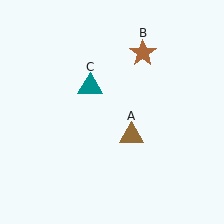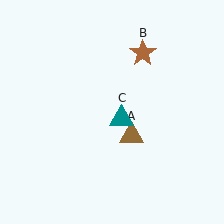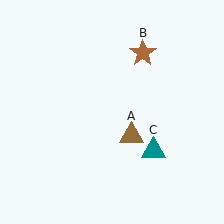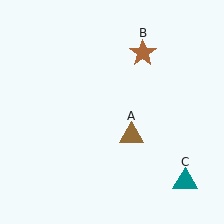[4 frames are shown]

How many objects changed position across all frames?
1 object changed position: teal triangle (object C).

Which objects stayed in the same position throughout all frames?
Brown triangle (object A) and brown star (object B) remained stationary.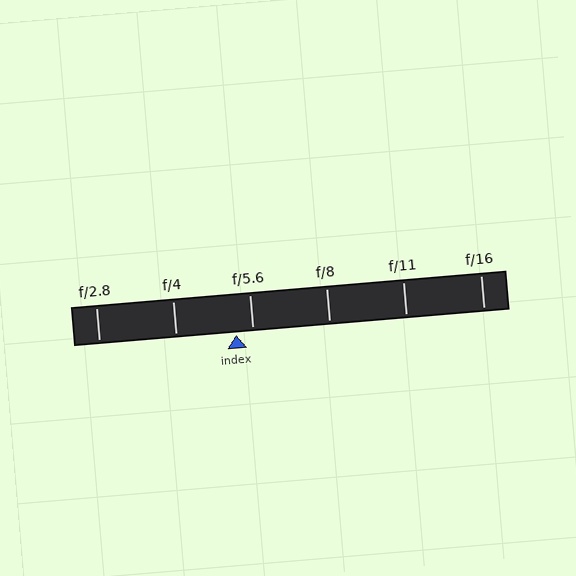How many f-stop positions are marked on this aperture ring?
There are 6 f-stop positions marked.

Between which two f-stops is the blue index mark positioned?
The index mark is between f/4 and f/5.6.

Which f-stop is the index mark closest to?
The index mark is closest to f/5.6.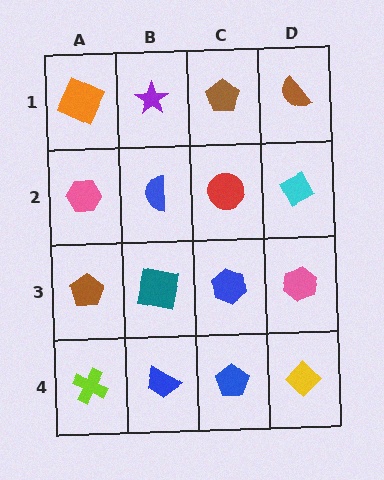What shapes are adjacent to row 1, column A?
A pink hexagon (row 2, column A), a purple star (row 1, column B).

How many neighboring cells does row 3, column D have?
3.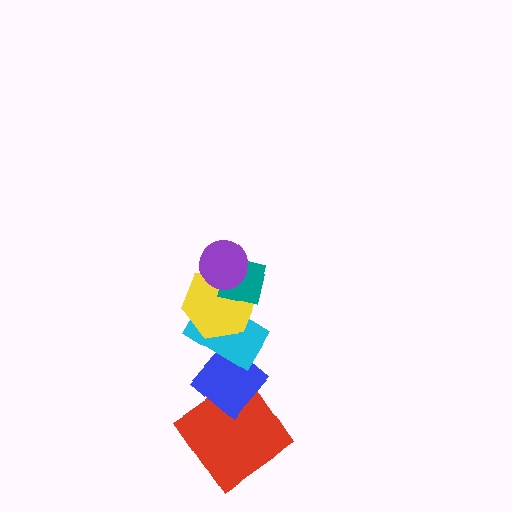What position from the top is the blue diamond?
The blue diamond is 5th from the top.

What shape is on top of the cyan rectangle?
The yellow hexagon is on top of the cyan rectangle.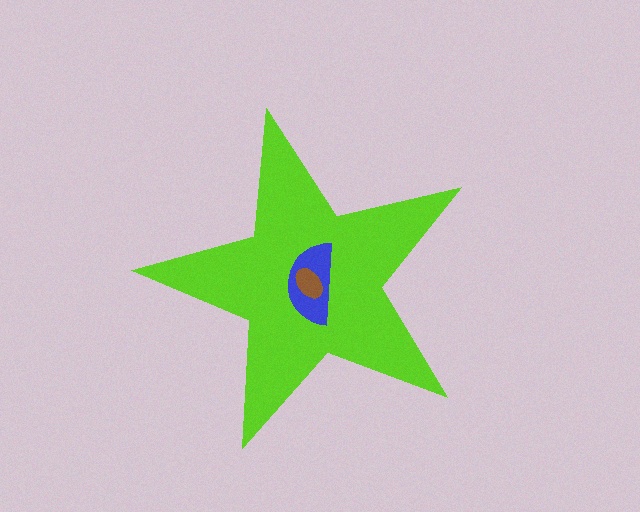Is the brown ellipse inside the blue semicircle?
Yes.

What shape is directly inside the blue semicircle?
The brown ellipse.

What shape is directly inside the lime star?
The blue semicircle.